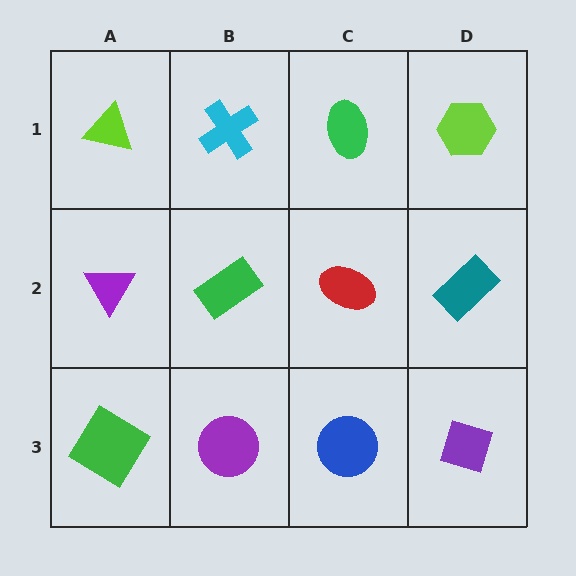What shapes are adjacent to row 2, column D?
A lime hexagon (row 1, column D), a purple diamond (row 3, column D), a red ellipse (row 2, column C).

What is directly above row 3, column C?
A red ellipse.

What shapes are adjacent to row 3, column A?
A purple triangle (row 2, column A), a purple circle (row 3, column B).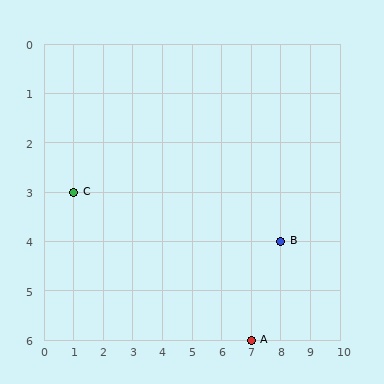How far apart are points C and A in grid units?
Points C and A are 6 columns and 3 rows apart (about 6.7 grid units diagonally).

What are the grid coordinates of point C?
Point C is at grid coordinates (1, 3).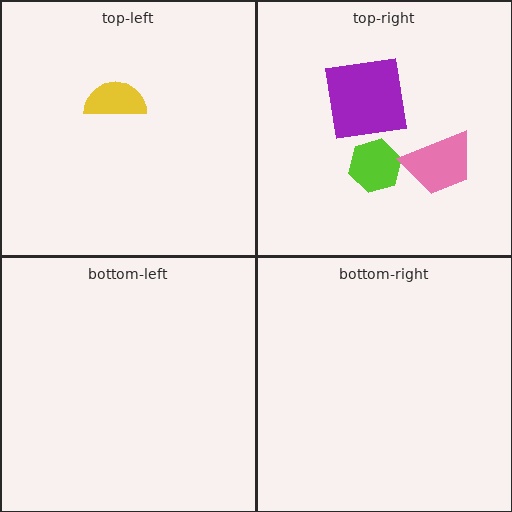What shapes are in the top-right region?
The lime hexagon, the purple square, the pink trapezoid.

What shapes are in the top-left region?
The yellow semicircle.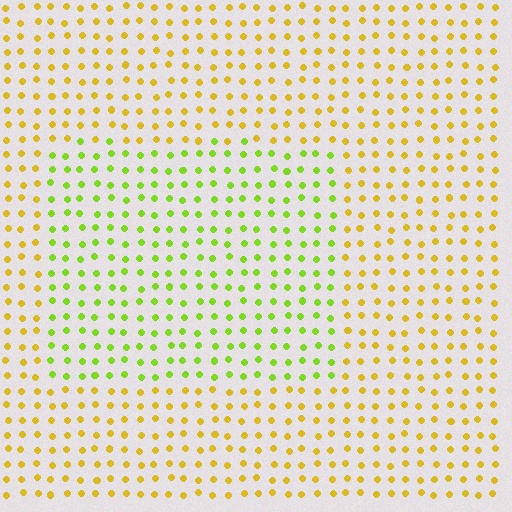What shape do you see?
I see a rectangle.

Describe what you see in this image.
The image is filled with small yellow elements in a uniform arrangement. A rectangle-shaped region is visible where the elements are tinted to a slightly different hue, forming a subtle color boundary.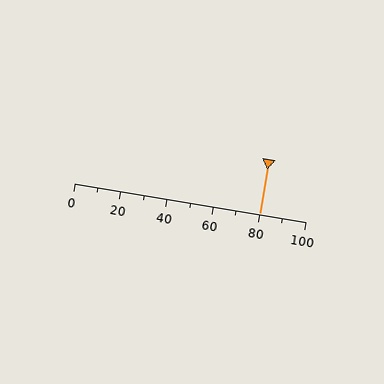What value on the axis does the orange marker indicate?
The marker indicates approximately 80.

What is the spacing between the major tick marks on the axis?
The major ticks are spaced 20 apart.